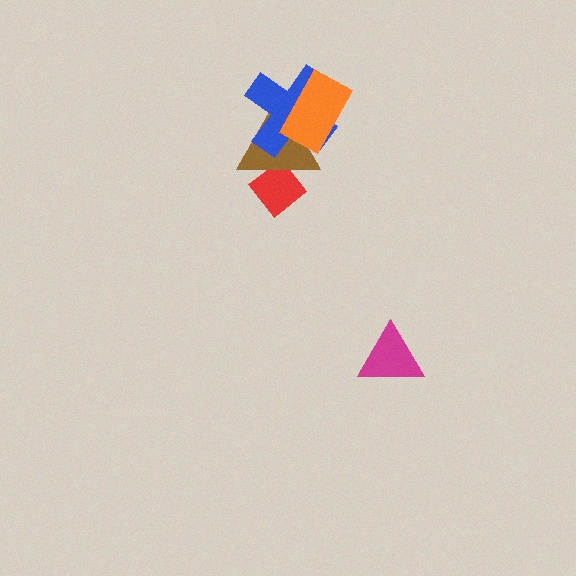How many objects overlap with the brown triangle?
3 objects overlap with the brown triangle.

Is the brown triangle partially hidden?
Yes, it is partially covered by another shape.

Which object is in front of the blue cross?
The orange rectangle is in front of the blue cross.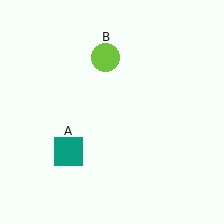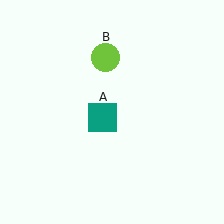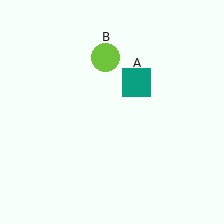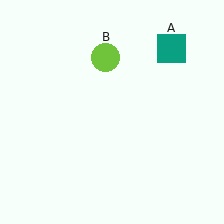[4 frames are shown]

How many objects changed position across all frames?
1 object changed position: teal square (object A).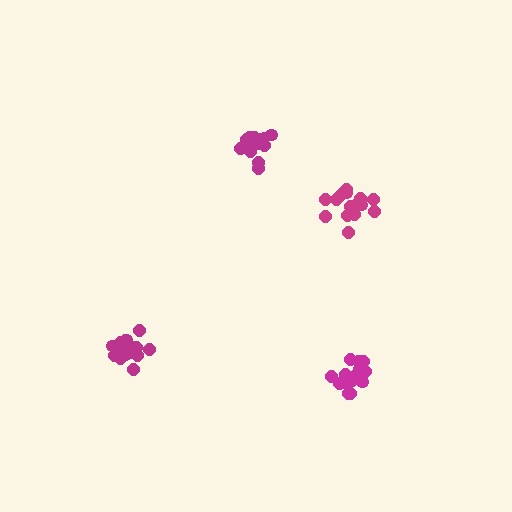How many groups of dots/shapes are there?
There are 4 groups.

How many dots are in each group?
Group 1: 15 dots, Group 2: 16 dots, Group 3: 18 dots, Group 4: 18 dots (67 total).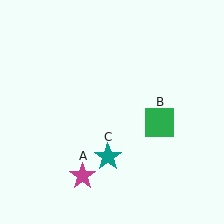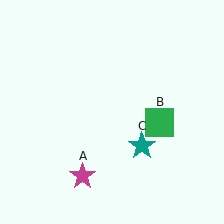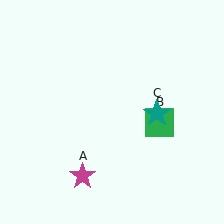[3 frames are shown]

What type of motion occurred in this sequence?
The teal star (object C) rotated counterclockwise around the center of the scene.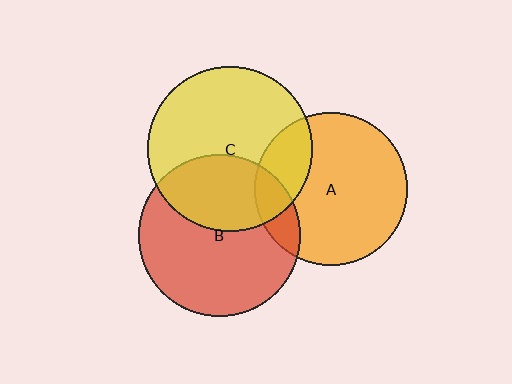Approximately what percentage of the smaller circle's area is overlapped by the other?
Approximately 20%.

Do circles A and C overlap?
Yes.